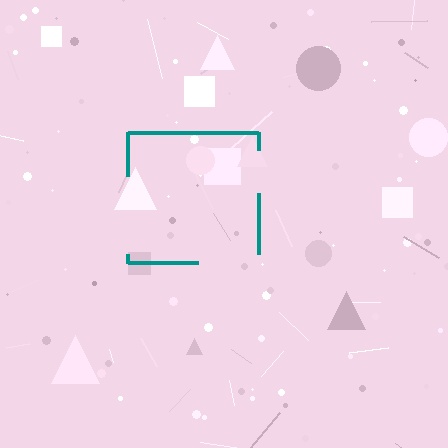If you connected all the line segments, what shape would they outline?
They would outline a square.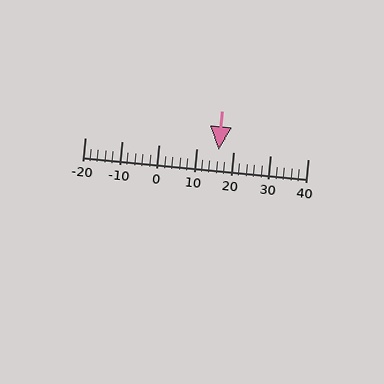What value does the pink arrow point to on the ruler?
The pink arrow points to approximately 16.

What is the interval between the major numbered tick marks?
The major tick marks are spaced 10 units apart.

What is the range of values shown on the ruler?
The ruler shows values from -20 to 40.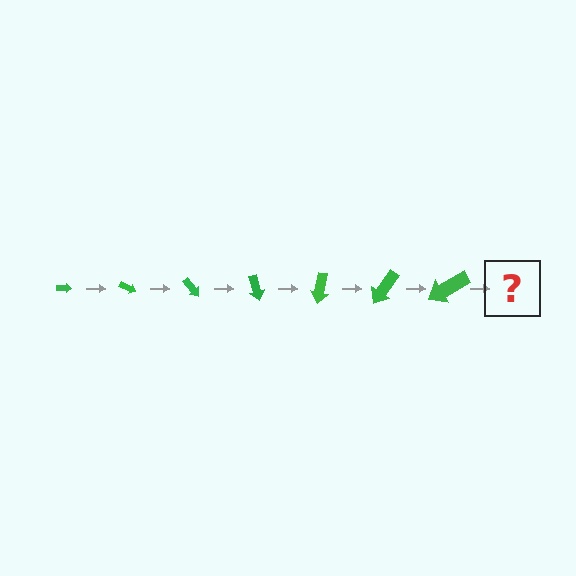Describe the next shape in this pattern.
It should be an arrow, larger than the previous one and rotated 175 degrees from the start.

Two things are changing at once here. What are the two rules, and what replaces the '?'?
The two rules are that the arrow grows larger each step and it rotates 25 degrees each step. The '?' should be an arrow, larger than the previous one and rotated 175 degrees from the start.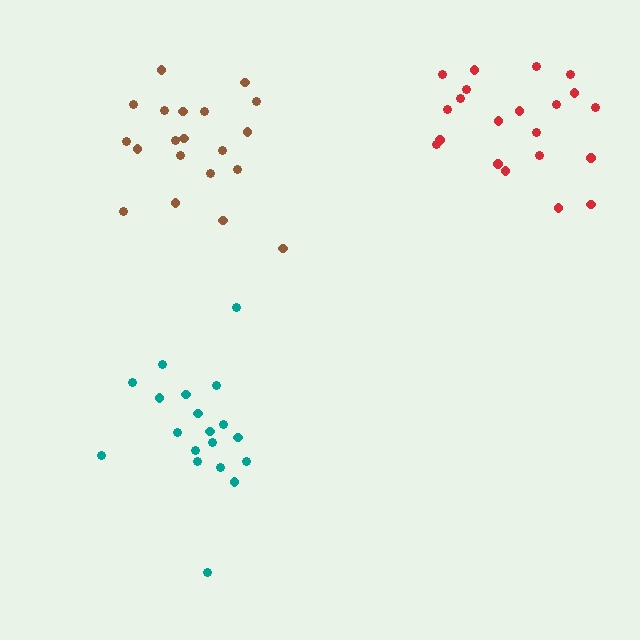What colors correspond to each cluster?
The clusters are colored: teal, brown, red.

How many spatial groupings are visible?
There are 3 spatial groupings.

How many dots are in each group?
Group 1: 19 dots, Group 2: 20 dots, Group 3: 21 dots (60 total).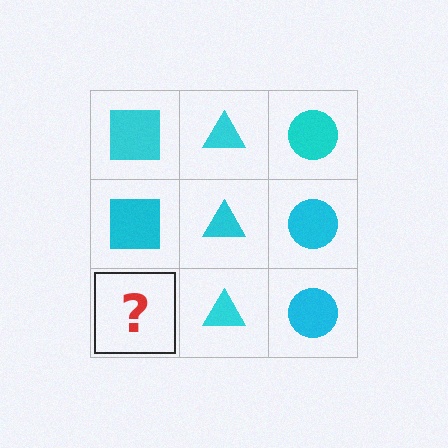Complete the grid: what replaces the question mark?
The question mark should be replaced with a cyan square.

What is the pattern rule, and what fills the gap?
The rule is that each column has a consistent shape. The gap should be filled with a cyan square.